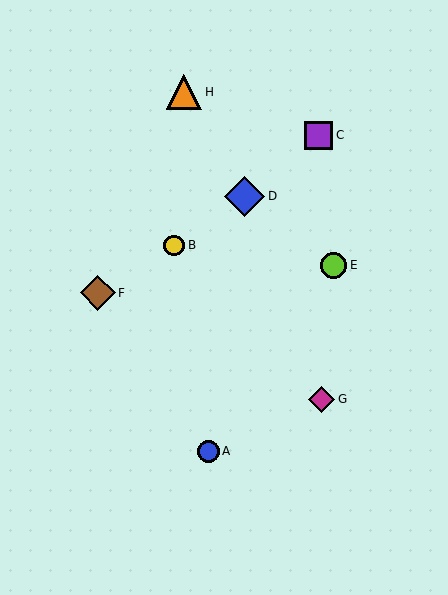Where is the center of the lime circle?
The center of the lime circle is at (334, 265).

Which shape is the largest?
The blue diamond (labeled D) is the largest.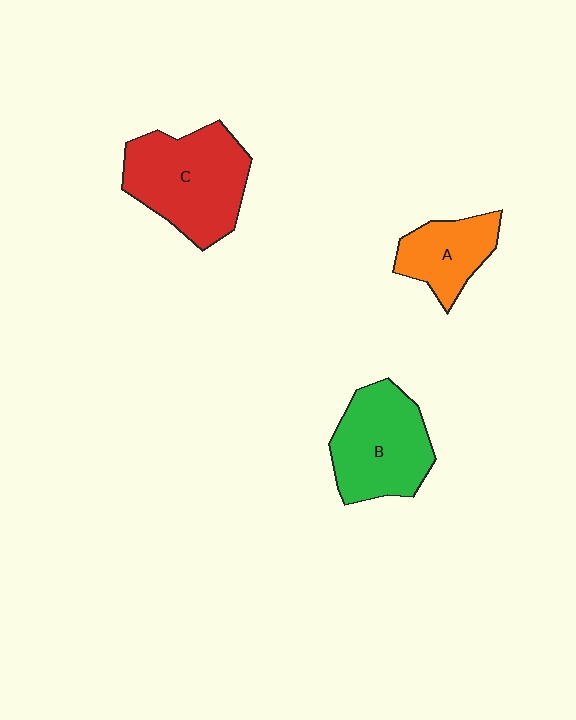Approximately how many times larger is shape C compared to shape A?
Approximately 1.8 times.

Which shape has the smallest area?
Shape A (orange).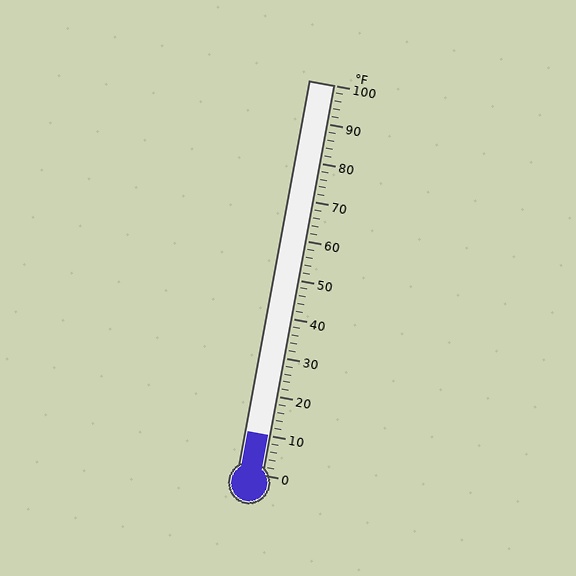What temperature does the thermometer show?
The thermometer shows approximately 10°F.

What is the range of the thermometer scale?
The thermometer scale ranges from 0°F to 100°F.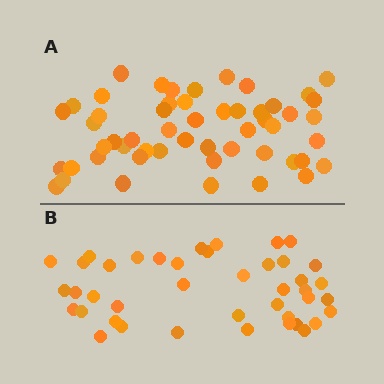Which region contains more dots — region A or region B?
Region A (the top region) has more dots.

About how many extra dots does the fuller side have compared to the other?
Region A has roughly 12 or so more dots than region B.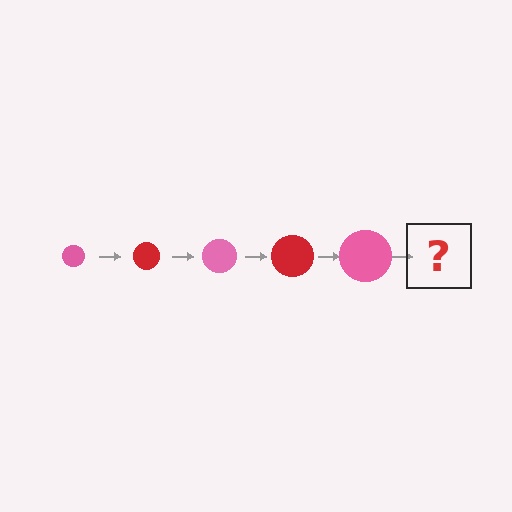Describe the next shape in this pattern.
It should be a red circle, larger than the previous one.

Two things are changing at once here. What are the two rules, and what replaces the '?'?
The two rules are that the circle grows larger each step and the color cycles through pink and red. The '?' should be a red circle, larger than the previous one.